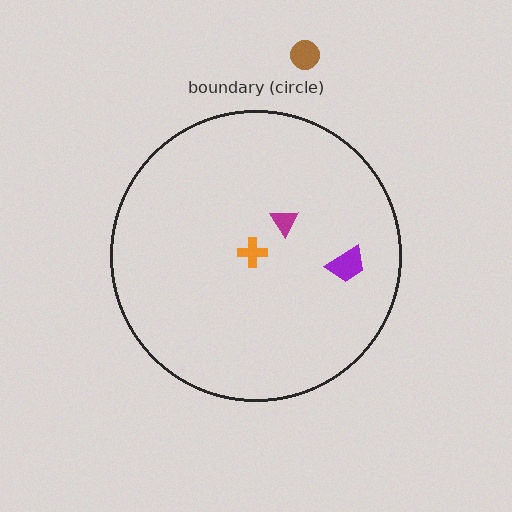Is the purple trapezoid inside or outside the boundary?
Inside.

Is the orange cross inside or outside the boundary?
Inside.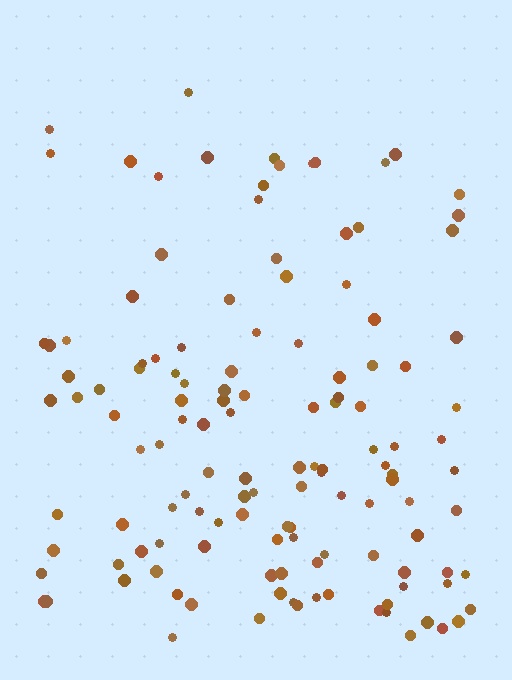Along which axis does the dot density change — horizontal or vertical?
Vertical.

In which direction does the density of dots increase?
From top to bottom, with the bottom side densest.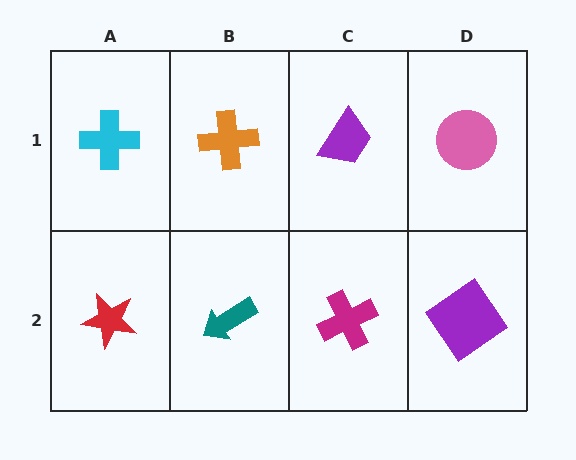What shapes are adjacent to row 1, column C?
A magenta cross (row 2, column C), an orange cross (row 1, column B), a pink circle (row 1, column D).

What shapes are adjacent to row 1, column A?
A red star (row 2, column A), an orange cross (row 1, column B).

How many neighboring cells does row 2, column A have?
2.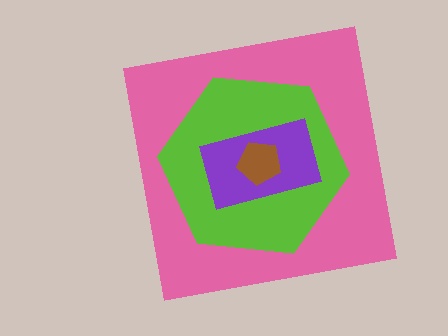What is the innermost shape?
The brown pentagon.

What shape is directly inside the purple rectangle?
The brown pentagon.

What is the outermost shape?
The pink square.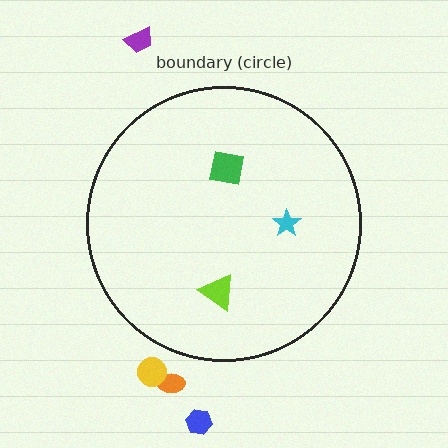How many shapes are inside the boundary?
3 inside, 4 outside.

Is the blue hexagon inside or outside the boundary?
Outside.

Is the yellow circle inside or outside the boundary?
Outside.